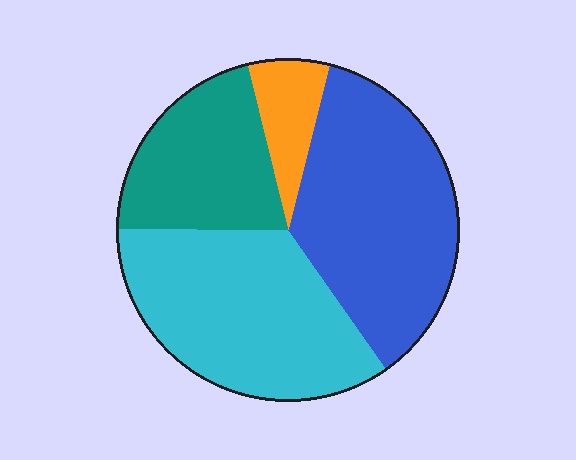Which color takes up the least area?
Orange, at roughly 10%.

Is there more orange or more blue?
Blue.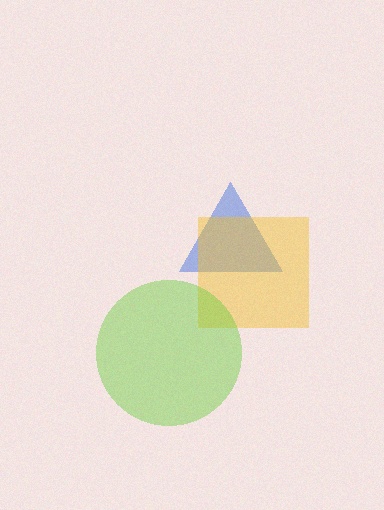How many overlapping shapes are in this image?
There are 3 overlapping shapes in the image.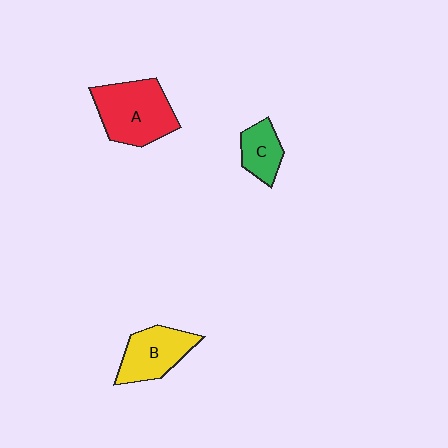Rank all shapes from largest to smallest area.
From largest to smallest: A (red), B (yellow), C (green).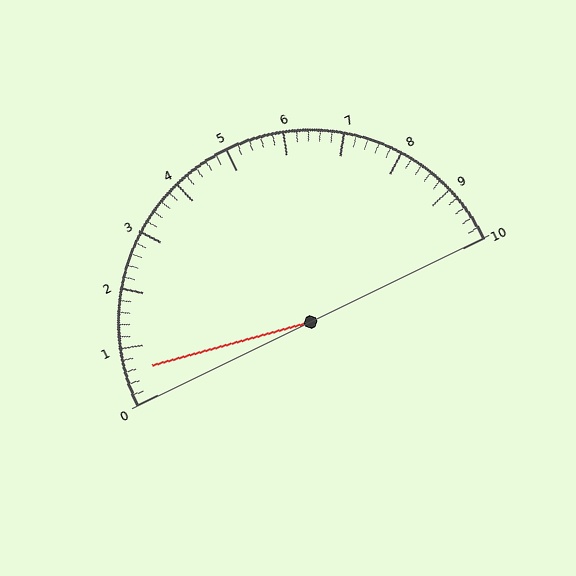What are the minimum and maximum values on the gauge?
The gauge ranges from 0 to 10.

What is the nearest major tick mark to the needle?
The nearest major tick mark is 1.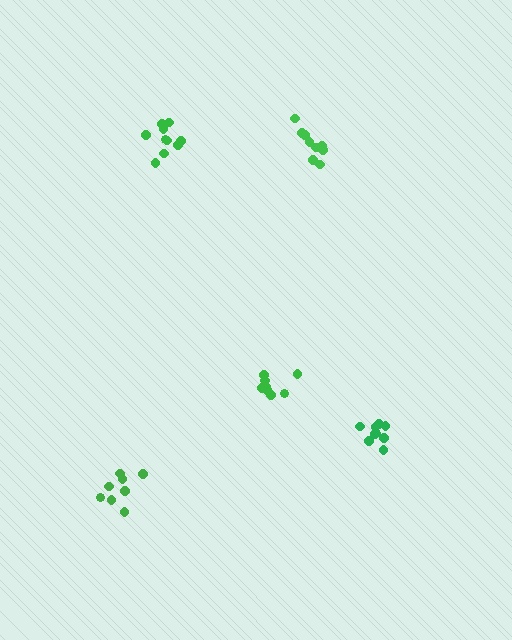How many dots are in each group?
Group 1: 9 dots, Group 2: 8 dots, Group 3: 10 dots, Group 4: 9 dots, Group 5: 8 dots (44 total).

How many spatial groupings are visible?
There are 5 spatial groupings.